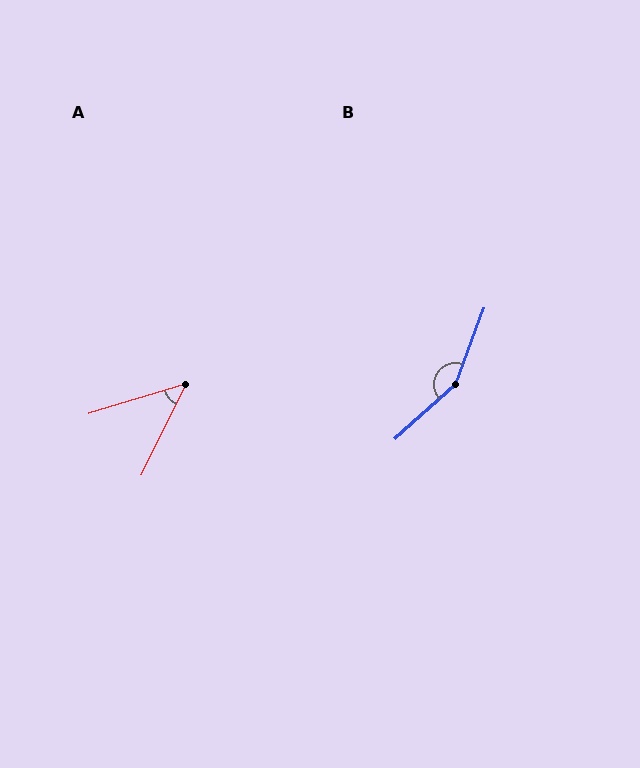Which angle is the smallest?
A, at approximately 47 degrees.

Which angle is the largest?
B, at approximately 152 degrees.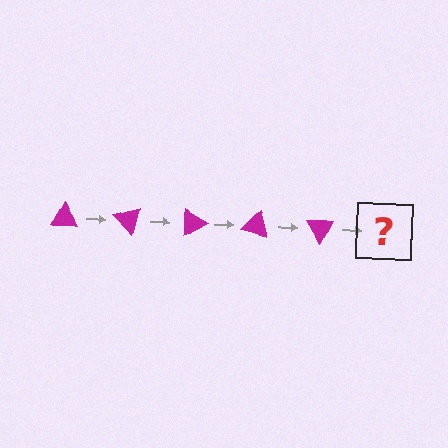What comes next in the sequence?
The next element should be a magenta triangle rotated 225 degrees.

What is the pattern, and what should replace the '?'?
The pattern is that the triangle rotates 45 degrees each step. The '?' should be a magenta triangle rotated 225 degrees.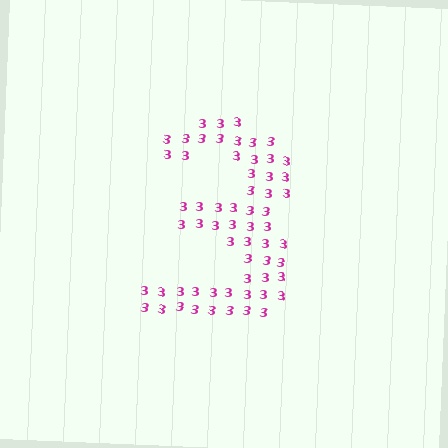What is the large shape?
The large shape is the digit 3.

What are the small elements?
The small elements are digit 3's.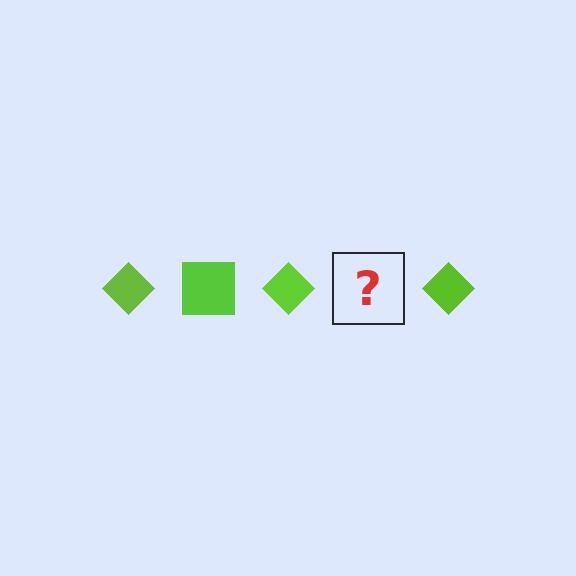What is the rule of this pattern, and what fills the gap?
The rule is that the pattern cycles through diamond, square shapes in lime. The gap should be filled with a lime square.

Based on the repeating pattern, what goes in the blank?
The blank should be a lime square.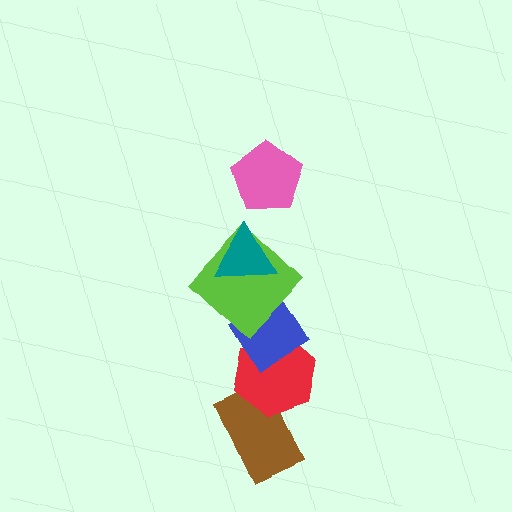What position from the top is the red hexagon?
The red hexagon is 5th from the top.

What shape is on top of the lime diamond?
The teal triangle is on top of the lime diamond.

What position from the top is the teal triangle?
The teal triangle is 2nd from the top.